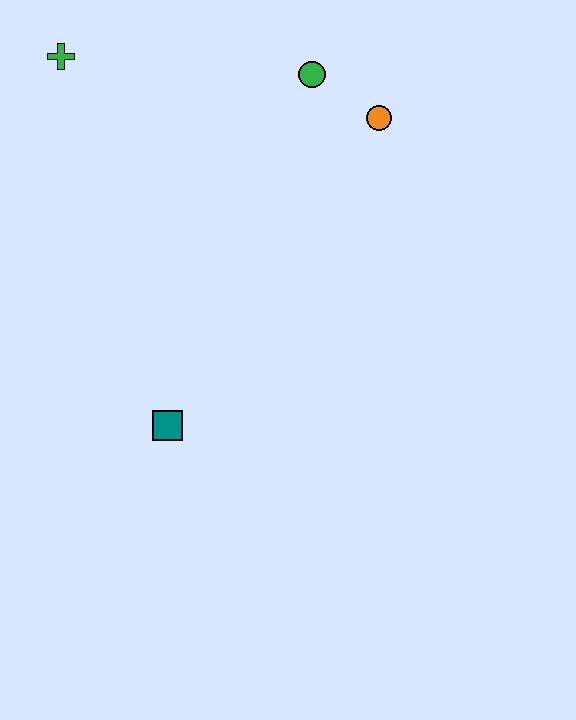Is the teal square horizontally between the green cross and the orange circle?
Yes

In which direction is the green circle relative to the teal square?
The green circle is above the teal square.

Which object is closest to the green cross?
The green circle is closest to the green cross.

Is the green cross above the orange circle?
Yes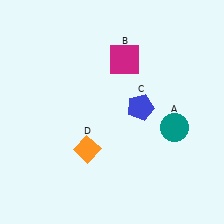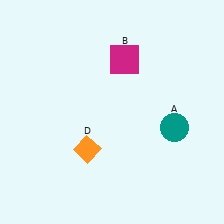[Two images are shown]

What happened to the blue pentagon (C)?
The blue pentagon (C) was removed in Image 2. It was in the top-right area of Image 1.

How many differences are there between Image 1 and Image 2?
There is 1 difference between the two images.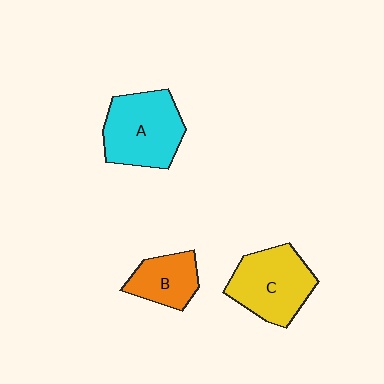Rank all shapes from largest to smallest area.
From largest to smallest: A (cyan), C (yellow), B (orange).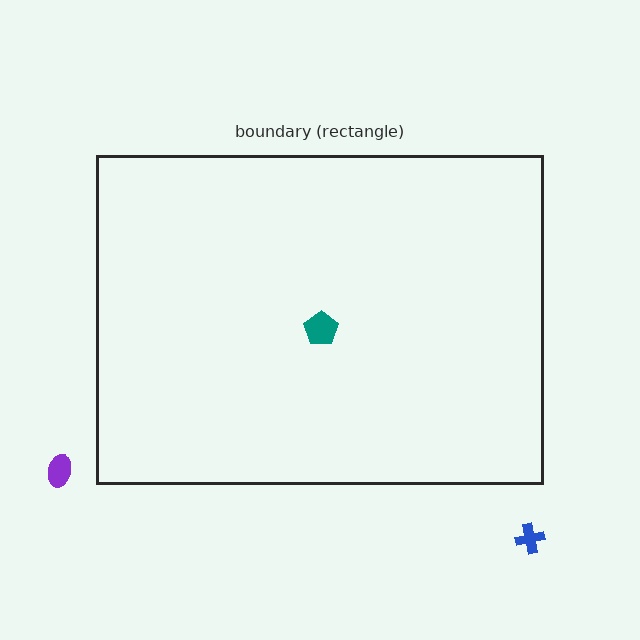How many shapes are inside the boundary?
1 inside, 2 outside.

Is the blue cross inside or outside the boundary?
Outside.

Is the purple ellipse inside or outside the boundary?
Outside.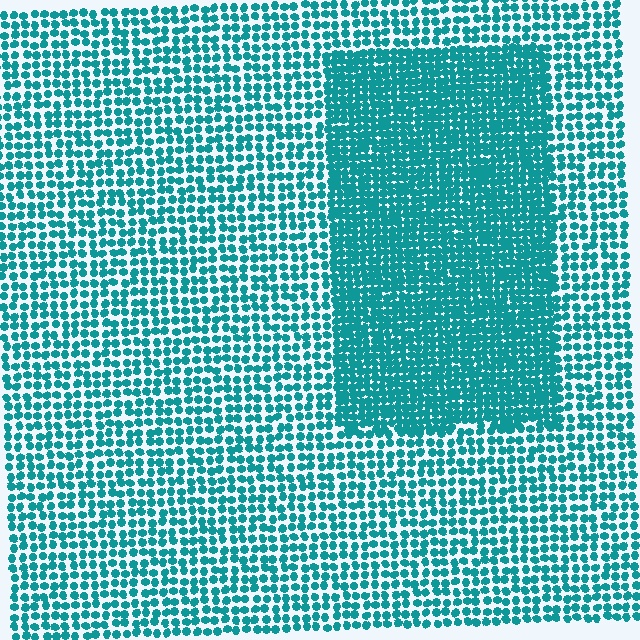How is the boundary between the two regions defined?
The boundary is defined by a change in element density (approximately 1.8x ratio). All elements are the same color, size, and shape.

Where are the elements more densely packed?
The elements are more densely packed inside the rectangle boundary.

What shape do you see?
I see a rectangle.